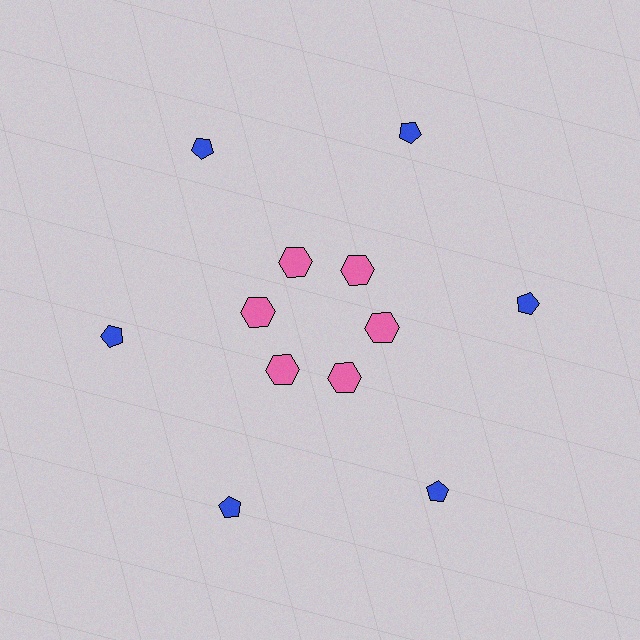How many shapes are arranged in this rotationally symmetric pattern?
There are 12 shapes, arranged in 6 groups of 2.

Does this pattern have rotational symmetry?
Yes, this pattern has 6-fold rotational symmetry. It looks the same after rotating 60 degrees around the center.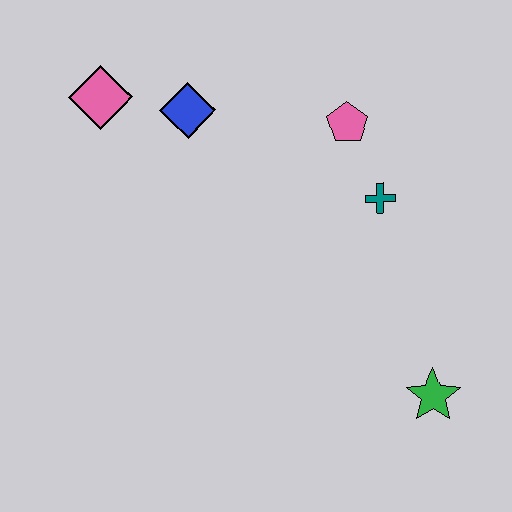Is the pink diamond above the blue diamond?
Yes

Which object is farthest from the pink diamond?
The green star is farthest from the pink diamond.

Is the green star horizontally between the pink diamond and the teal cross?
No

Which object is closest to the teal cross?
The pink pentagon is closest to the teal cross.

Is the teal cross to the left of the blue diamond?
No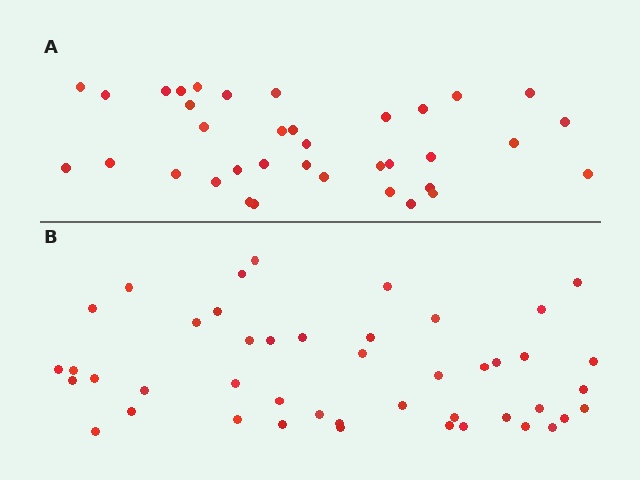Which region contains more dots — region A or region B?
Region B (the bottom region) has more dots.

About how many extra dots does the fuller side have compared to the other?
Region B has roughly 8 or so more dots than region A.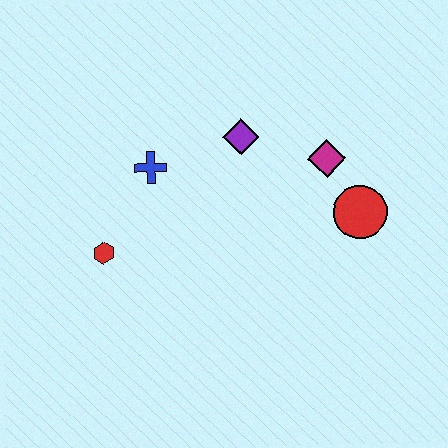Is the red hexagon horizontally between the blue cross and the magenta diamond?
No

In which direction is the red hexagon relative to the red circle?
The red hexagon is to the left of the red circle.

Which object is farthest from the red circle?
The red hexagon is farthest from the red circle.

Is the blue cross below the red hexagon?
No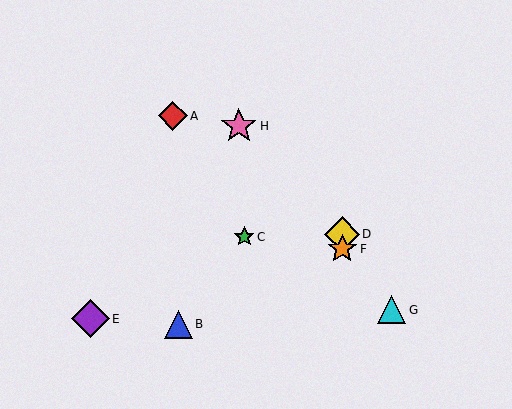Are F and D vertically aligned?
Yes, both are at x≈342.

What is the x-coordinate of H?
Object H is at x≈239.